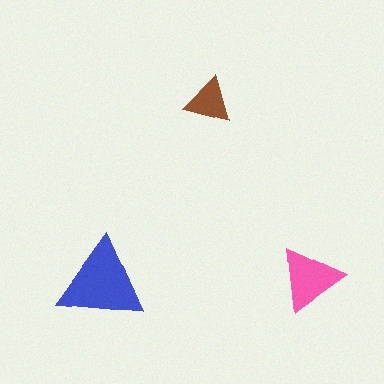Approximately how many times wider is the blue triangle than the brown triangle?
About 2 times wider.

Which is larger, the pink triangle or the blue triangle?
The blue one.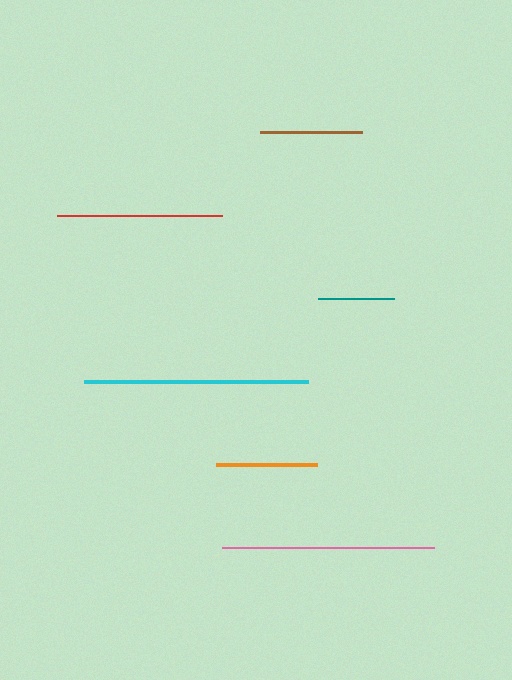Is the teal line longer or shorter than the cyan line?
The cyan line is longer than the teal line.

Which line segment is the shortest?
The teal line is the shortest at approximately 76 pixels.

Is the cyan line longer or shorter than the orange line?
The cyan line is longer than the orange line.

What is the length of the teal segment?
The teal segment is approximately 76 pixels long.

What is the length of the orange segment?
The orange segment is approximately 101 pixels long.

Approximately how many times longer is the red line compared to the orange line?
The red line is approximately 1.6 times the length of the orange line.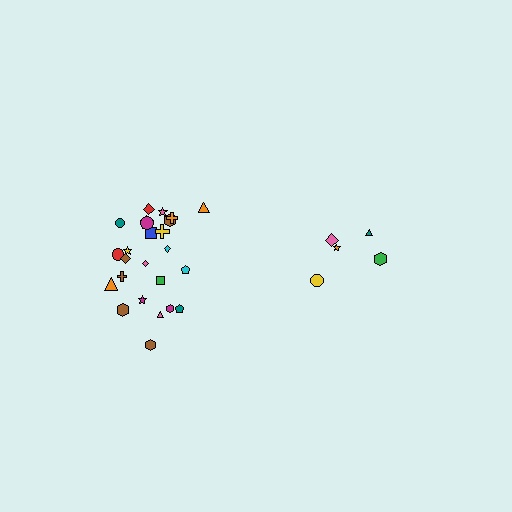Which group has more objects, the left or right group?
The left group.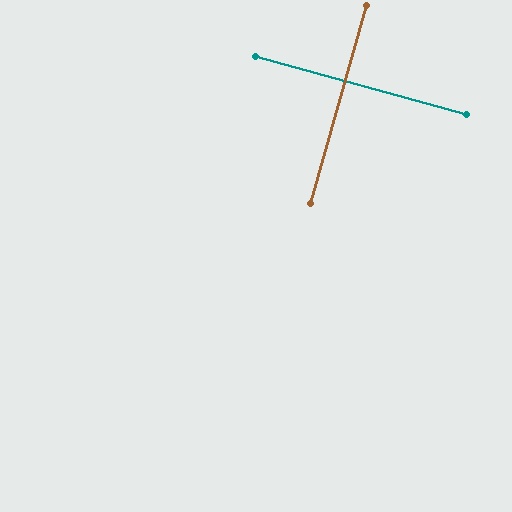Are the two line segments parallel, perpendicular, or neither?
Perpendicular — they meet at approximately 90°.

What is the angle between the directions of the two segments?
Approximately 90 degrees.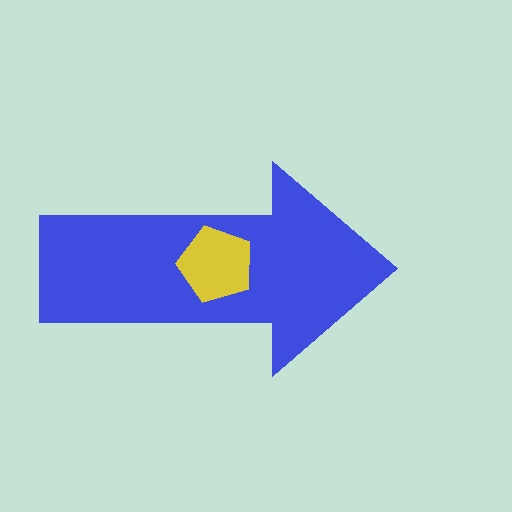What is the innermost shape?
The yellow pentagon.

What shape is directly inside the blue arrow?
The yellow pentagon.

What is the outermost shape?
The blue arrow.